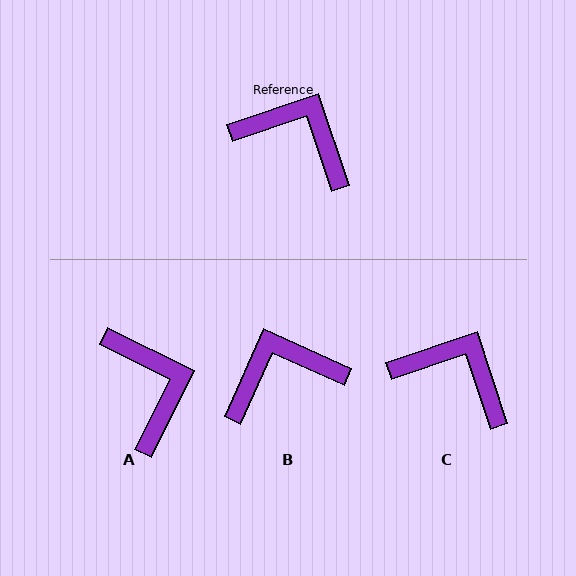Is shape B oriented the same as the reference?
No, it is off by about 47 degrees.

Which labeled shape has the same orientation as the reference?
C.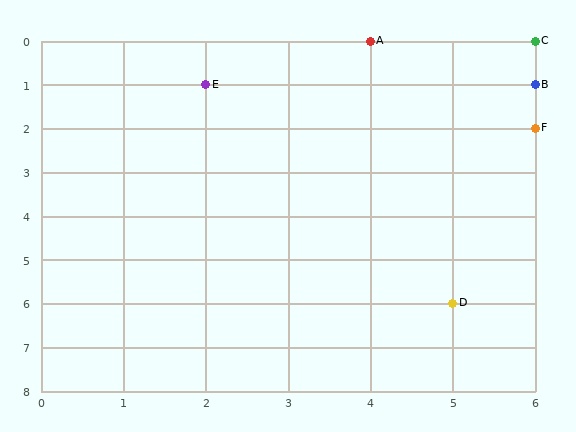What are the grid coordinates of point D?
Point D is at grid coordinates (5, 6).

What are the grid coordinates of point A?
Point A is at grid coordinates (4, 0).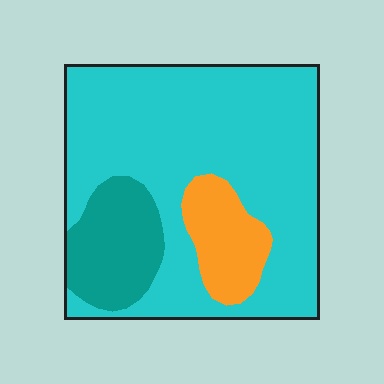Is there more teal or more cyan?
Cyan.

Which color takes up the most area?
Cyan, at roughly 70%.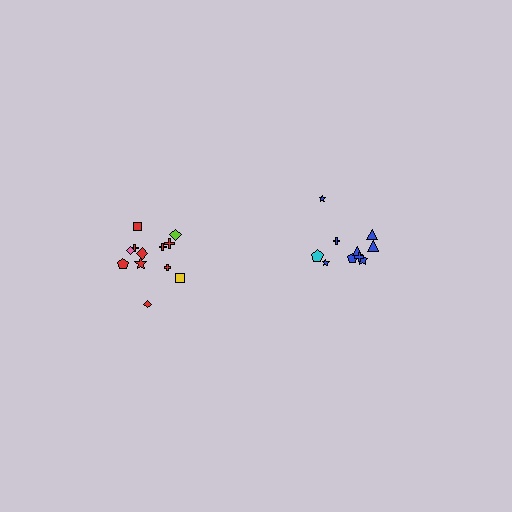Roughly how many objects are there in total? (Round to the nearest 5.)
Roughly 20 objects in total.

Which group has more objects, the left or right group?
The left group.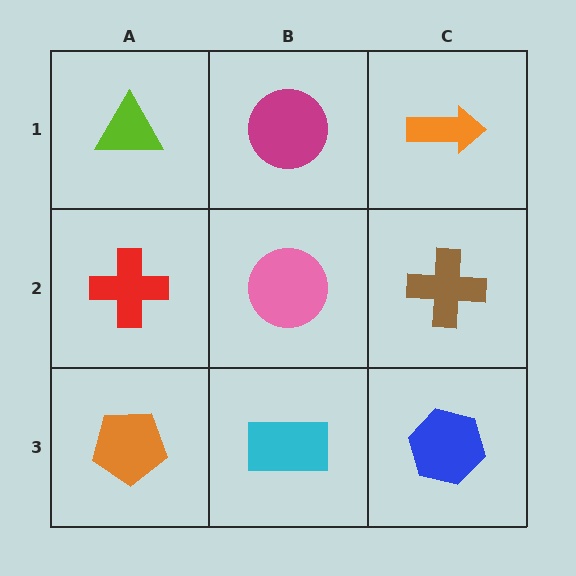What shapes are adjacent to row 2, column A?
A lime triangle (row 1, column A), an orange pentagon (row 3, column A), a pink circle (row 2, column B).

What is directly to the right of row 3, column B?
A blue hexagon.